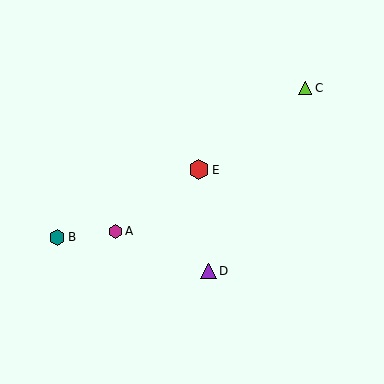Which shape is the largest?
The red hexagon (labeled E) is the largest.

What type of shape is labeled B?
Shape B is a teal hexagon.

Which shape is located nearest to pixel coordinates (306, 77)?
The lime triangle (labeled C) at (305, 88) is nearest to that location.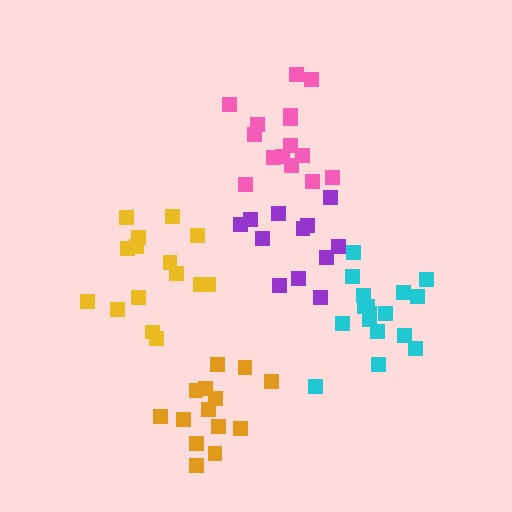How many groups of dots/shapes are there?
There are 5 groups.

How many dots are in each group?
Group 1: 15 dots, Group 2: 15 dots, Group 3: 17 dots, Group 4: 12 dots, Group 5: 14 dots (73 total).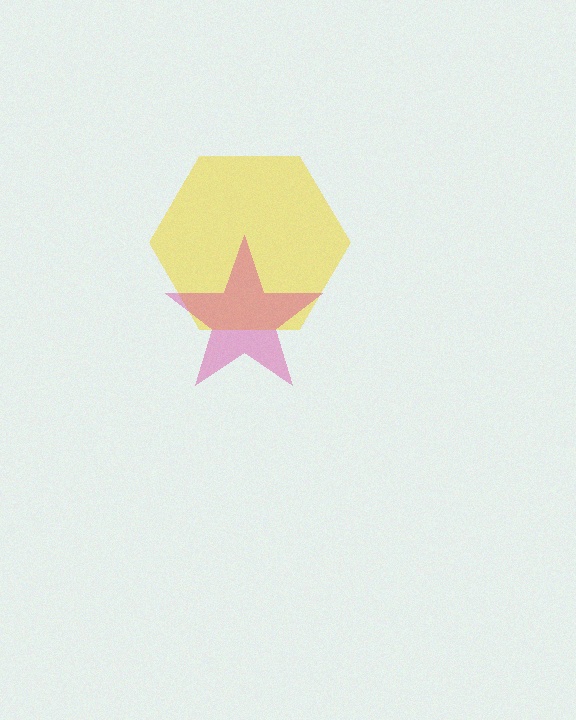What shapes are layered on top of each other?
The layered shapes are: a yellow hexagon, a magenta star.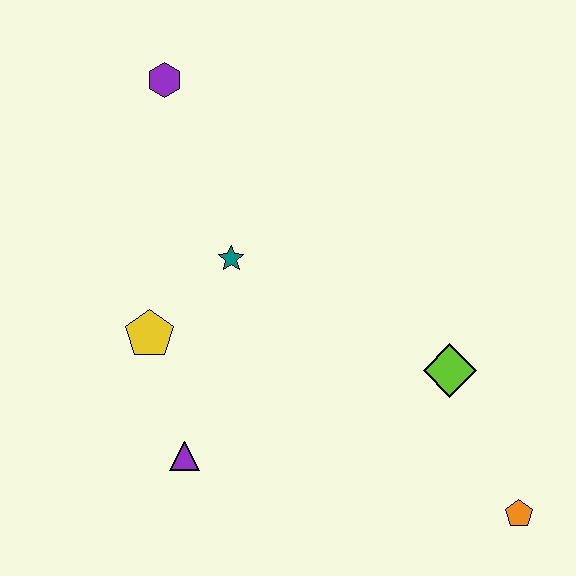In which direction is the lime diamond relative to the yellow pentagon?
The lime diamond is to the right of the yellow pentagon.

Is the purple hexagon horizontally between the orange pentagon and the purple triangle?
No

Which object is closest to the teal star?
The yellow pentagon is closest to the teal star.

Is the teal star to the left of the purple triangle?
No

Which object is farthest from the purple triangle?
The purple hexagon is farthest from the purple triangle.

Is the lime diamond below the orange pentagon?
No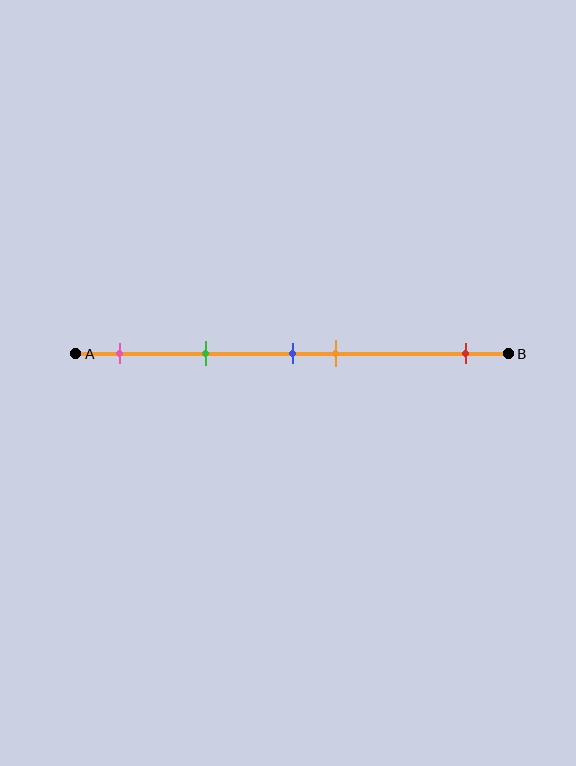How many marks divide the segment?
There are 5 marks dividing the segment.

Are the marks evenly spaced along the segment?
No, the marks are not evenly spaced.